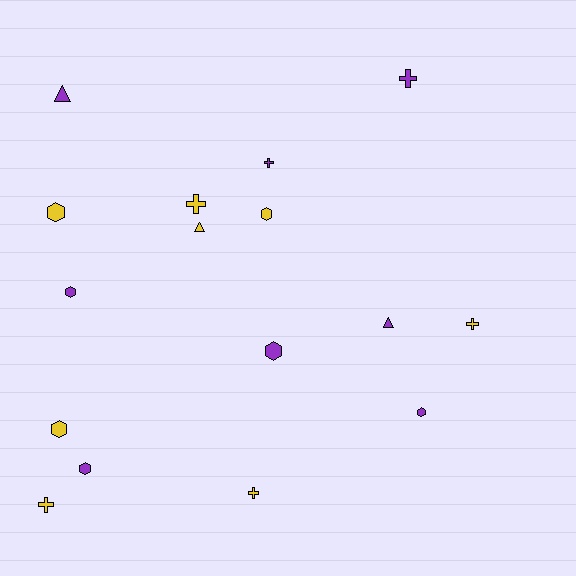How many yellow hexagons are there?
There are 3 yellow hexagons.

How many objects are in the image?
There are 16 objects.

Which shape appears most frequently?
Hexagon, with 7 objects.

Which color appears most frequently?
Purple, with 8 objects.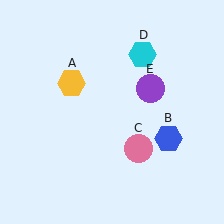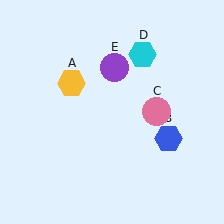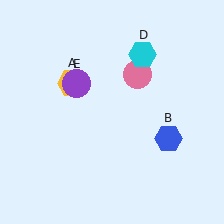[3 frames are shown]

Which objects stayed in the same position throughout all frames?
Yellow hexagon (object A) and blue hexagon (object B) and cyan hexagon (object D) remained stationary.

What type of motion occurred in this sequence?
The pink circle (object C), purple circle (object E) rotated counterclockwise around the center of the scene.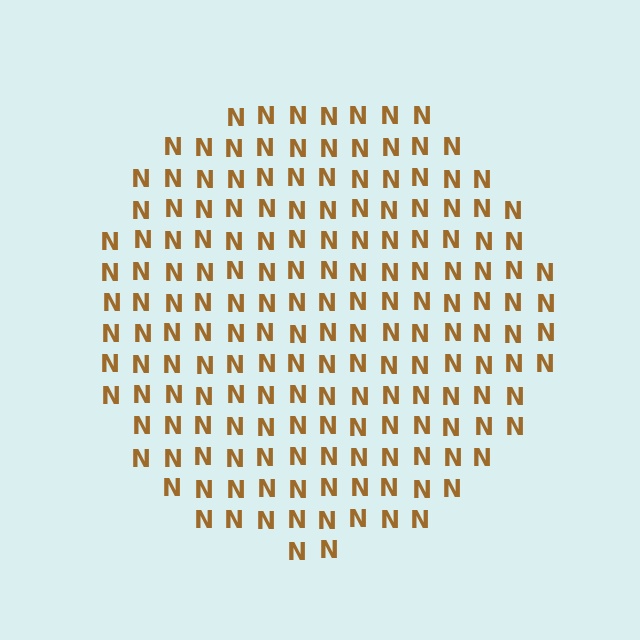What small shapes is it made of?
It is made of small letter N's.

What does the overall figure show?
The overall figure shows a circle.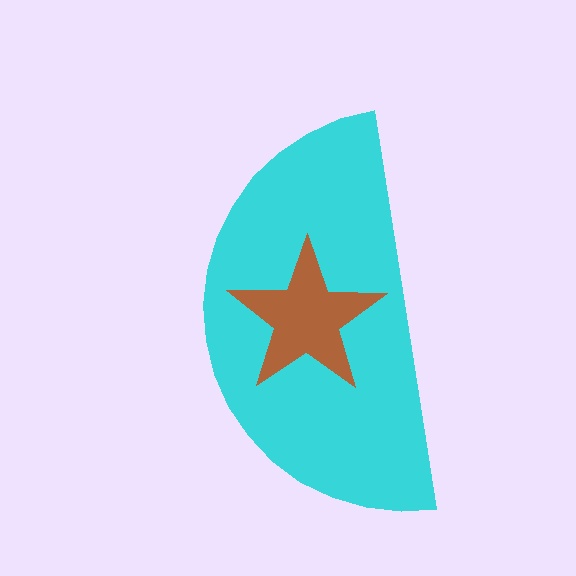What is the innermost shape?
The brown star.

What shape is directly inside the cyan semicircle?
The brown star.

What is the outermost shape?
The cyan semicircle.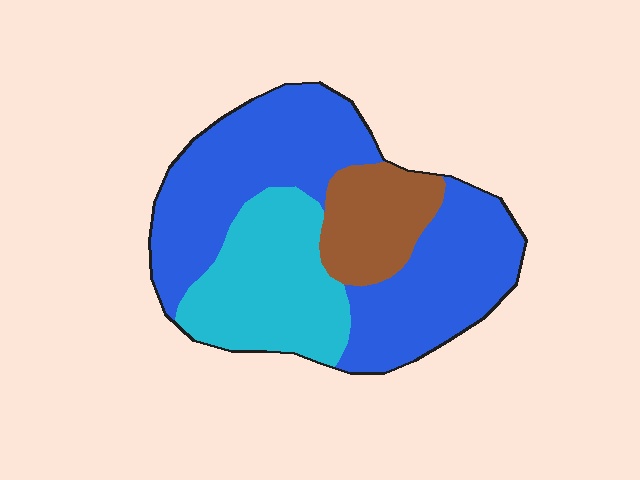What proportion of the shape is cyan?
Cyan covers roughly 25% of the shape.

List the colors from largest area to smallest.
From largest to smallest: blue, cyan, brown.